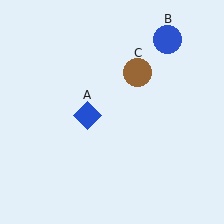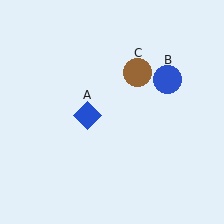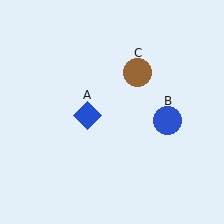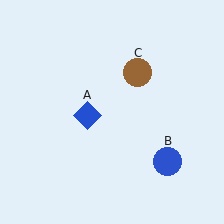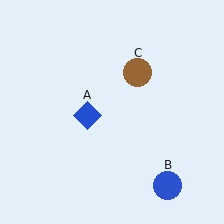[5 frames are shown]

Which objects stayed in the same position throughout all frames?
Blue diamond (object A) and brown circle (object C) remained stationary.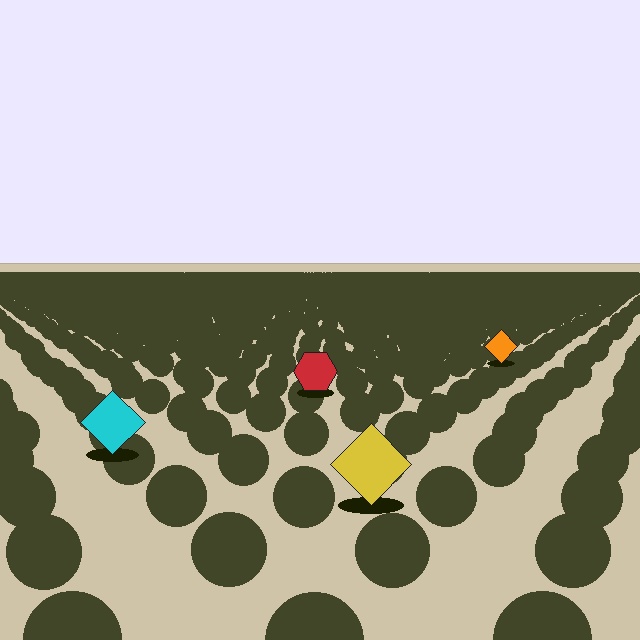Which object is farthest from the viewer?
The orange diamond is farthest from the viewer. It appears smaller and the ground texture around it is denser.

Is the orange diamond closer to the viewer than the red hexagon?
No. The red hexagon is closer — you can tell from the texture gradient: the ground texture is coarser near it.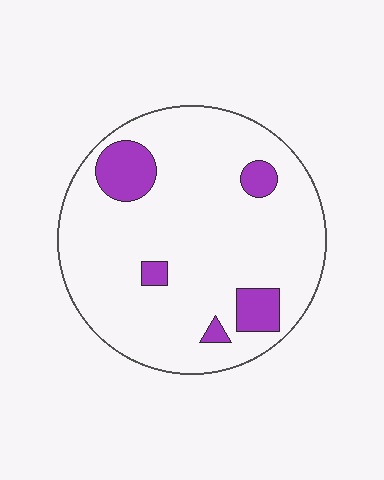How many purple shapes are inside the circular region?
5.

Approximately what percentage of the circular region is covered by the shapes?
Approximately 15%.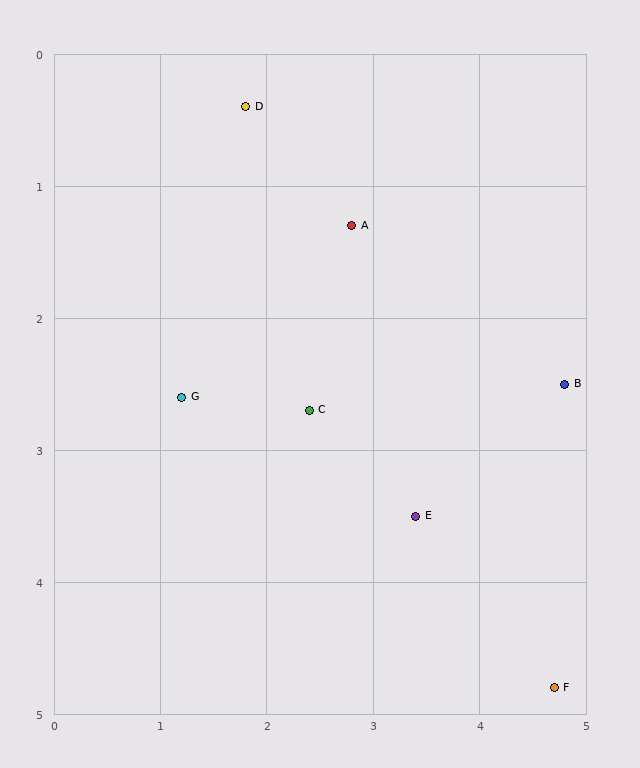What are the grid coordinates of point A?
Point A is at approximately (2.8, 1.3).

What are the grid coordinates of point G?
Point G is at approximately (1.2, 2.6).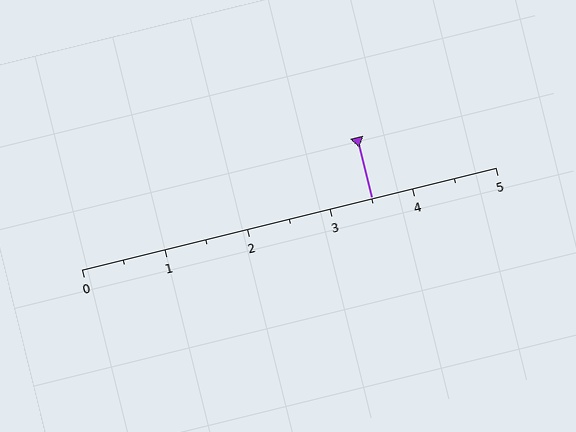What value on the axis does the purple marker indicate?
The marker indicates approximately 3.5.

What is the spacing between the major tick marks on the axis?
The major ticks are spaced 1 apart.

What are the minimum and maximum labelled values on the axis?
The axis runs from 0 to 5.